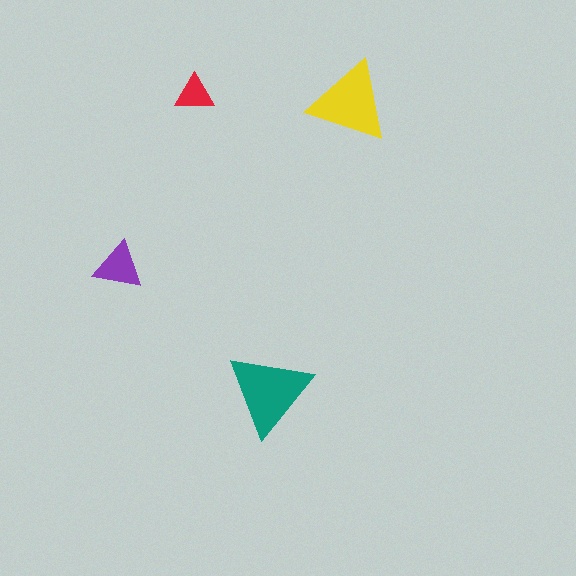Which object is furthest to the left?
The purple triangle is leftmost.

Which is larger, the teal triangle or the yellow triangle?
The teal one.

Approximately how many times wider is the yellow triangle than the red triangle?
About 2 times wider.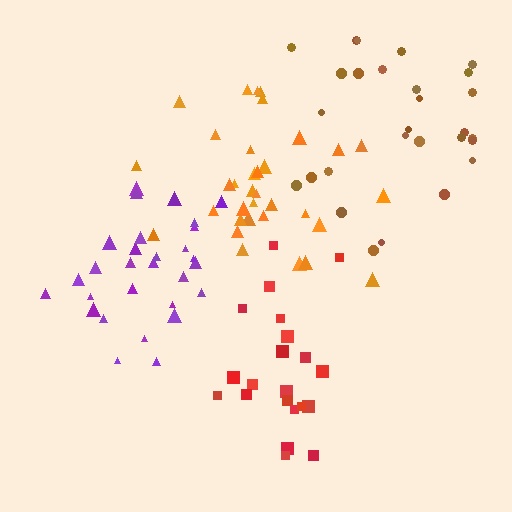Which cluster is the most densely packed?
Purple.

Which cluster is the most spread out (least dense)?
Brown.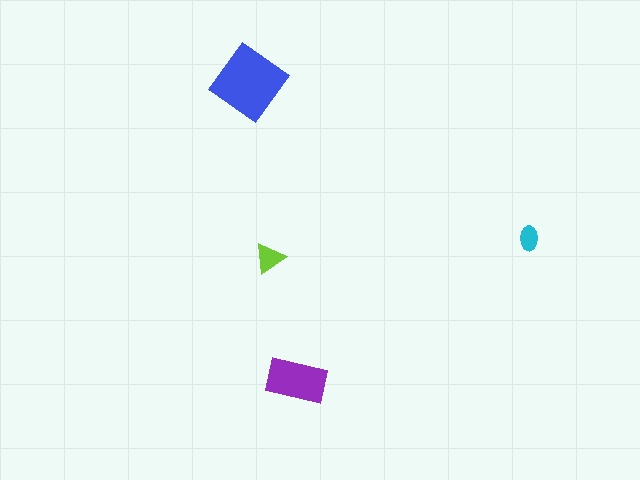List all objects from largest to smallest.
The blue diamond, the purple rectangle, the lime triangle, the cyan ellipse.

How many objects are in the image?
There are 4 objects in the image.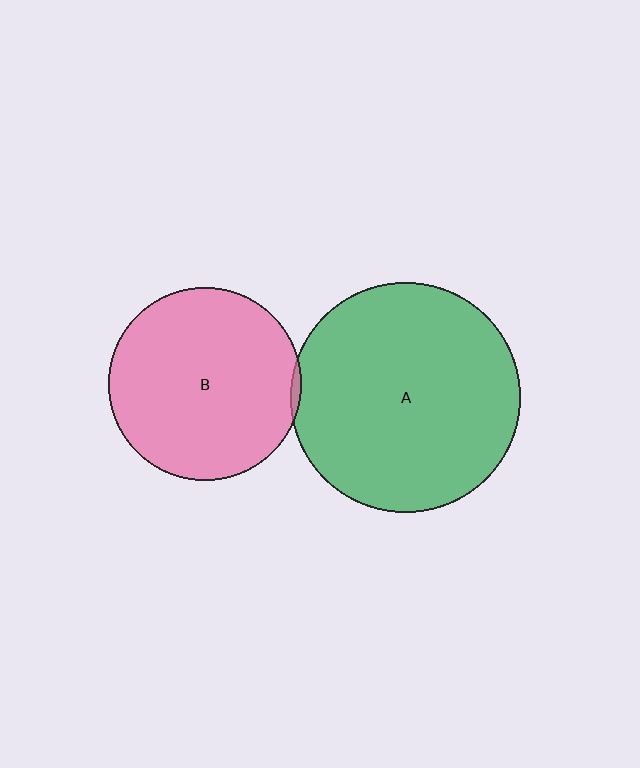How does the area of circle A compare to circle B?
Approximately 1.4 times.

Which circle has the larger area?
Circle A (green).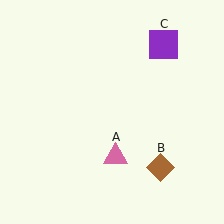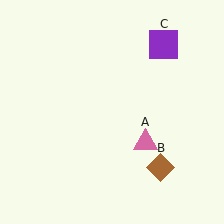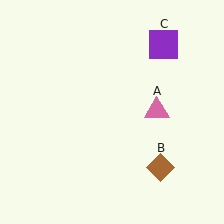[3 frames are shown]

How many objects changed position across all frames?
1 object changed position: pink triangle (object A).